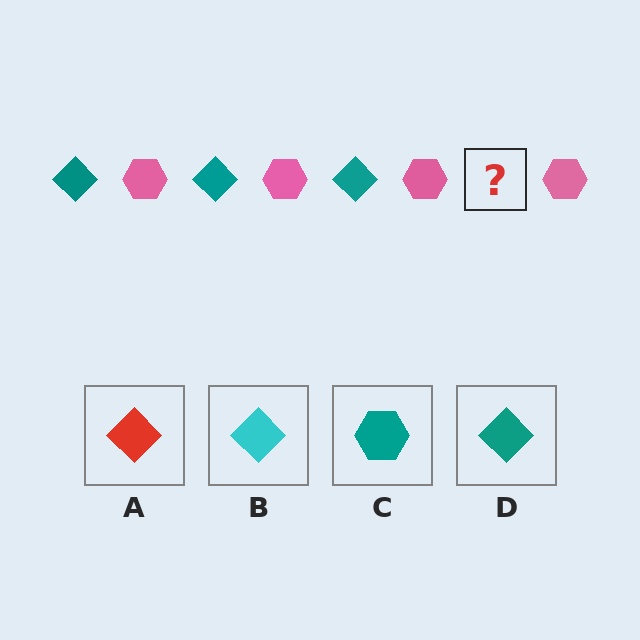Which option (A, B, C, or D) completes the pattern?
D.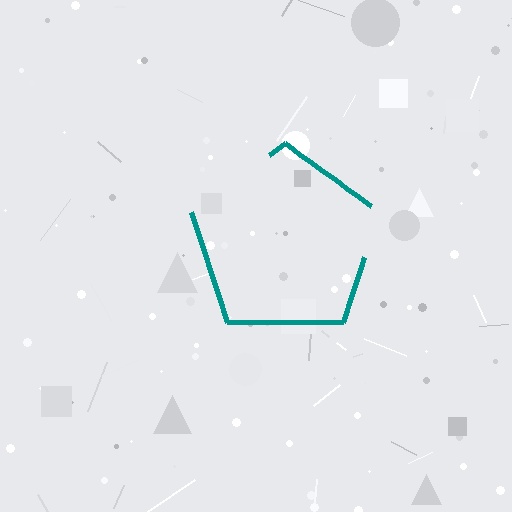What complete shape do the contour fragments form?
The contour fragments form a pentagon.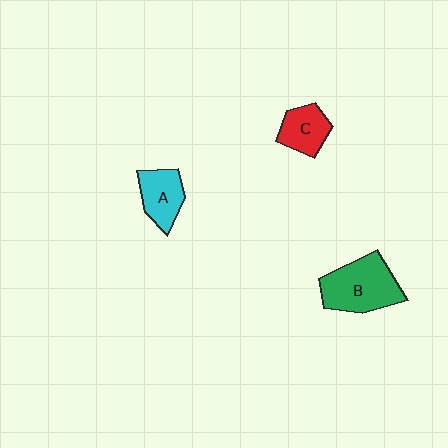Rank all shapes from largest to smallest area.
From largest to smallest: B (green), A (cyan), C (red).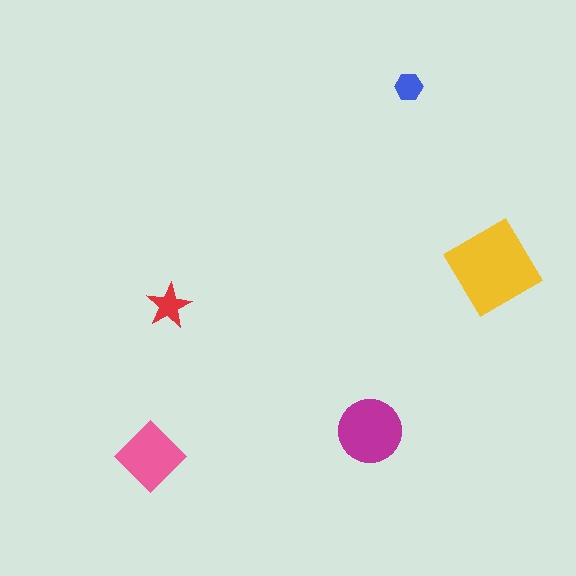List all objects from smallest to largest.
The blue hexagon, the red star, the pink diamond, the magenta circle, the yellow diamond.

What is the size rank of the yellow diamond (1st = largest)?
1st.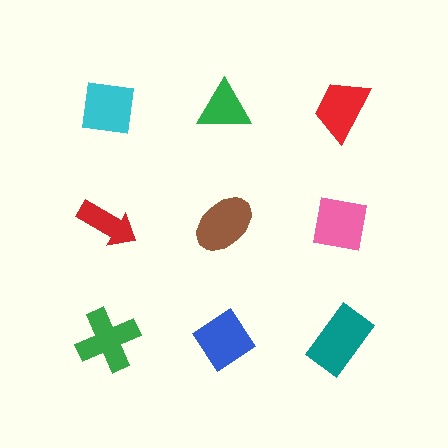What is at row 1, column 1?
A cyan square.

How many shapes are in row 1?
3 shapes.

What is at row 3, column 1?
A green cross.